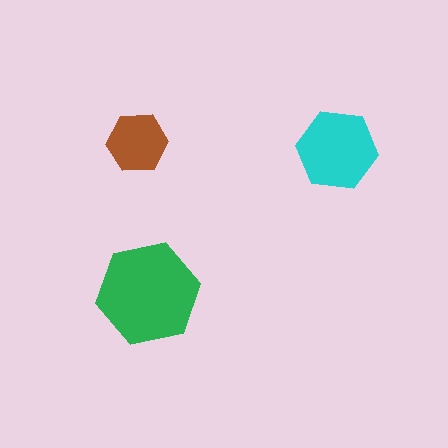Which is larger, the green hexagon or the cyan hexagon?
The green one.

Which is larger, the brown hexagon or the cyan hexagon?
The cyan one.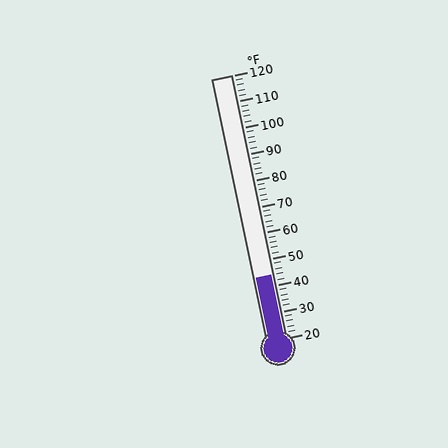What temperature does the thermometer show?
The thermometer shows approximately 44°F.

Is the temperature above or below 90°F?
The temperature is below 90°F.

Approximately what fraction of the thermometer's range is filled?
The thermometer is filled to approximately 25% of its range.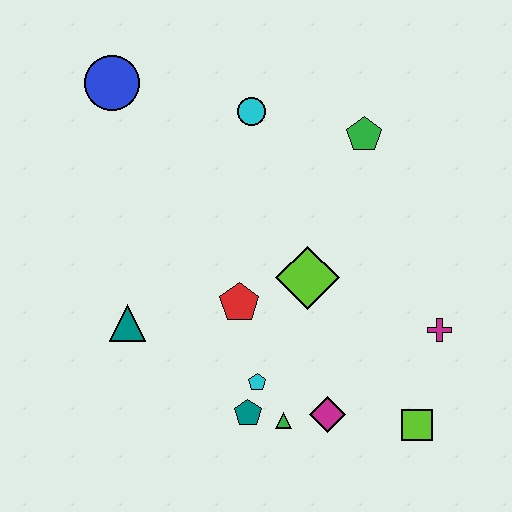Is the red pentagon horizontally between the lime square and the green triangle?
No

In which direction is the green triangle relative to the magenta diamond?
The green triangle is to the left of the magenta diamond.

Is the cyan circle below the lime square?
No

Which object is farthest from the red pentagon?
The blue circle is farthest from the red pentagon.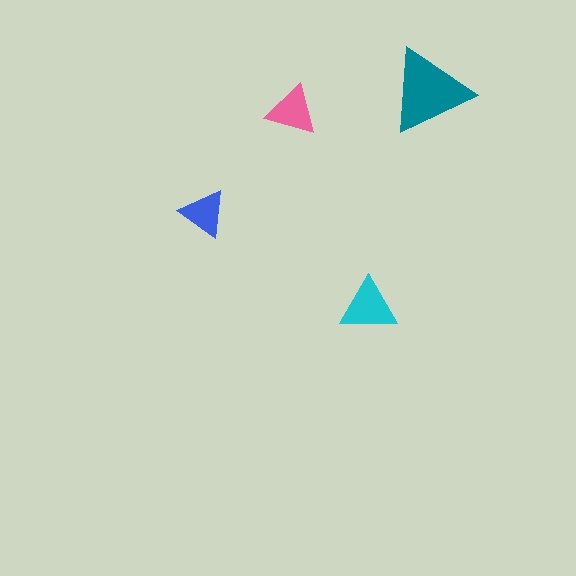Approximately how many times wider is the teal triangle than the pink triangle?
About 1.5 times wider.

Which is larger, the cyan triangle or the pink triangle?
The cyan one.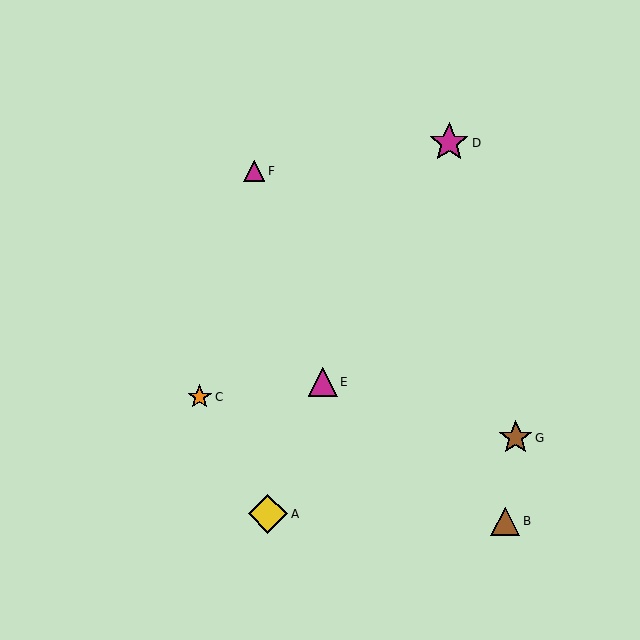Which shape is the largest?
The yellow diamond (labeled A) is the largest.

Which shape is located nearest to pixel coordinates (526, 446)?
The brown star (labeled G) at (516, 438) is nearest to that location.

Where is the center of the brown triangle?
The center of the brown triangle is at (505, 521).